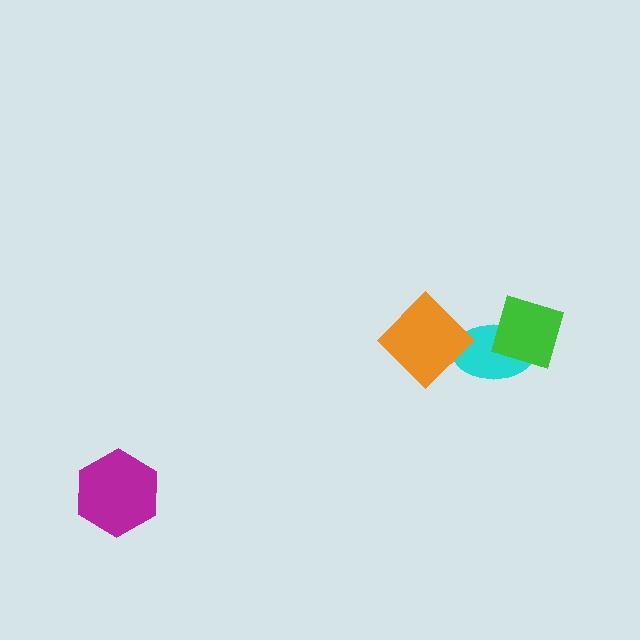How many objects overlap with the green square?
1 object overlaps with the green square.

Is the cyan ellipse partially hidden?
Yes, it is partially covered by another shape.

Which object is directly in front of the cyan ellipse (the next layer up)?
The orange diamond is directly in front of the cyan ellipse.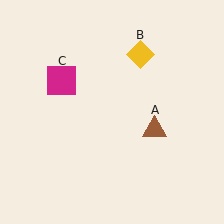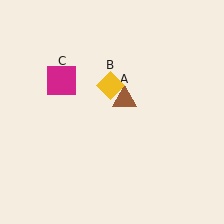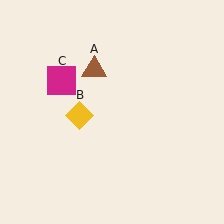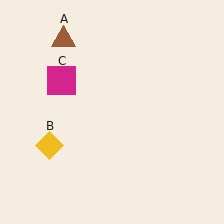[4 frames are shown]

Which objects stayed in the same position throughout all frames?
Magenta square (object C) remained stationary.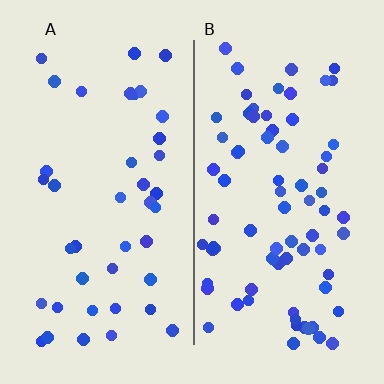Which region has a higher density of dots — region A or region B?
B (the right).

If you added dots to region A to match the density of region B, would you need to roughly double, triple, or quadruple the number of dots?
Approximately double.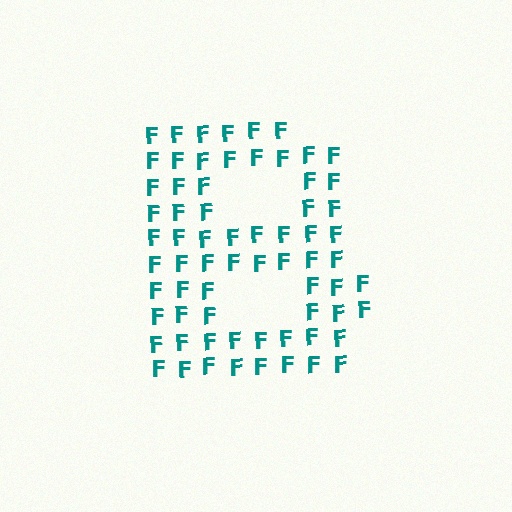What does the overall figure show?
The overall figure shows the letter B.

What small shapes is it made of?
It is made of small letter F's.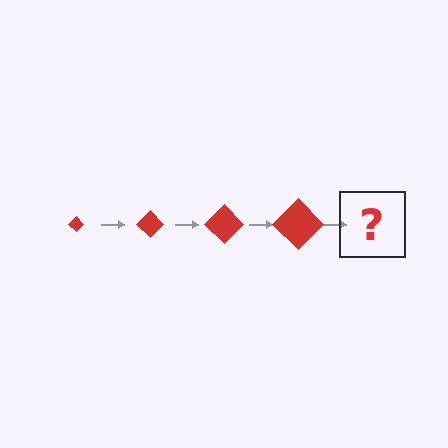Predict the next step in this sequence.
The next step is a red diamond, larger than the previous one.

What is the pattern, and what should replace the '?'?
The pattern is that the diamond gets progressively larger each step. The '?' should be a red diamond, larger than the previous one.